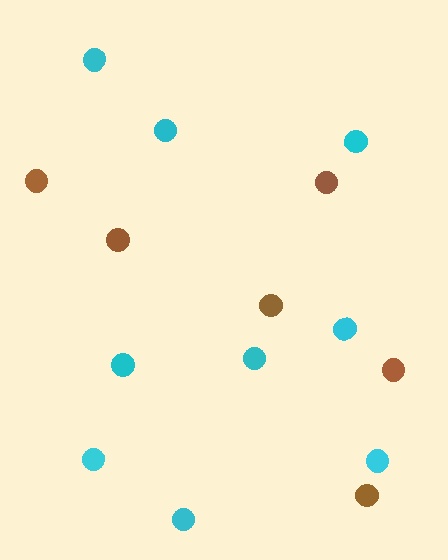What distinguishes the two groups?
There are 2 groups: one group of cyan circles (9) and one group of brown circles (6).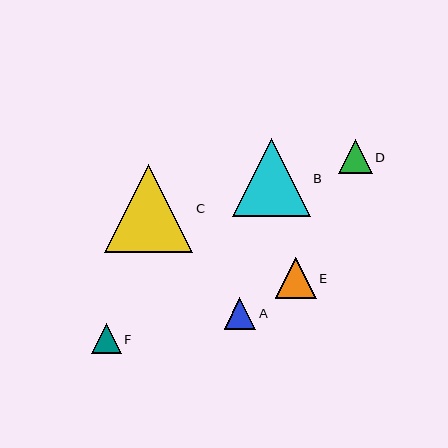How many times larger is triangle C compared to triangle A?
Triangle C is approximately 2.8 times the size of triangle A.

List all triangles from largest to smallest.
From largest to smallest: C, B, E, D, A, F.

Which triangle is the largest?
Triangle C is the largest with a size of approximately 88 pixels.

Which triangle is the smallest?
Triangle F is the smallest with a size of approximately 29 pixels.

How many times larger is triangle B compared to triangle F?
Triangle B is approximately 2.6 times the size of triangle F.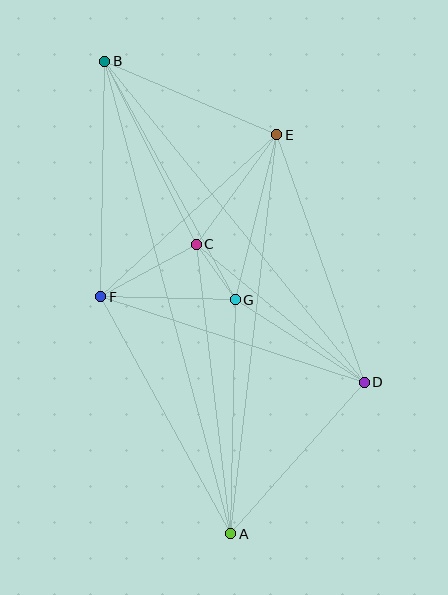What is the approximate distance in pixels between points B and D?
The distance between B and D is approximately 412 pixels.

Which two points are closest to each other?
Points C and G are closest to each other.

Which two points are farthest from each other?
Points A and B are farthest from each other.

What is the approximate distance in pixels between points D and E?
The distance between D and E is approximately 262 pixels.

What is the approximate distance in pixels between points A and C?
The distance between A and C is approximately 292 pixels.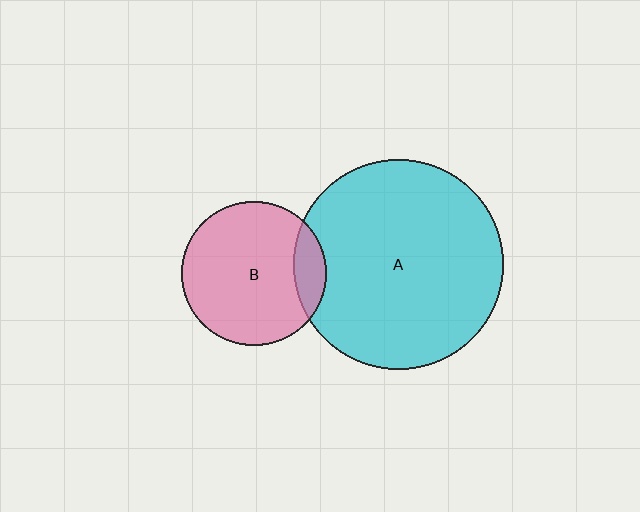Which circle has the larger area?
Circle A (cyan).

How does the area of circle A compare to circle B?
Approximately 2.1 times.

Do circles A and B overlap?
Yes.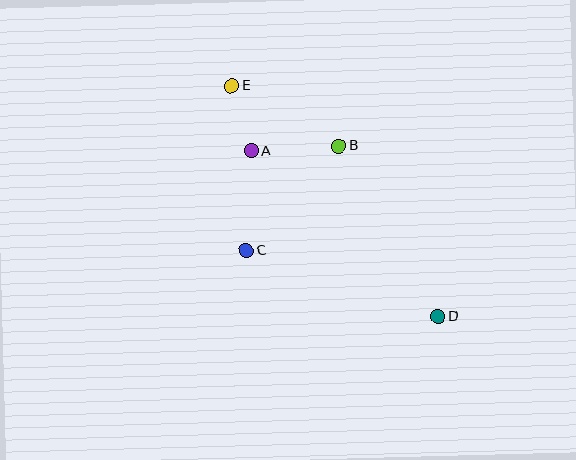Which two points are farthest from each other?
Points D and E are farthest from each other.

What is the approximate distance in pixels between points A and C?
The distance between A and C is approximately 100 pixels.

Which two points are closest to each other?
Points A and E are closest to each other.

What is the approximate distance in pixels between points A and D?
The distance between A and D is approximately 250 pixels.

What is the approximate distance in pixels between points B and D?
The distance between B and D is approximately 197 pixels.